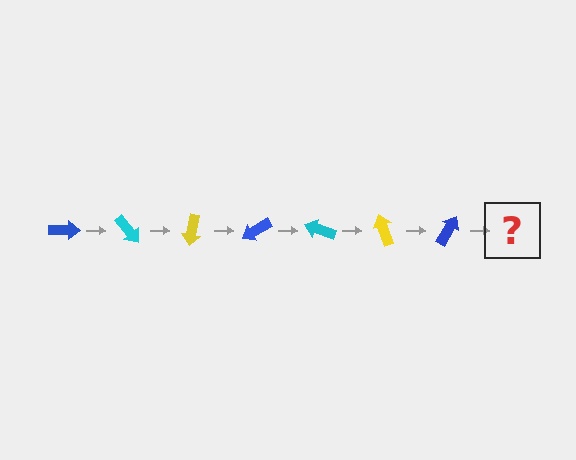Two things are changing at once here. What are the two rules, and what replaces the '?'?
The two rules are that it rotates 50 degrees each step and the color cycles through blue, cyan, and yellow. The '?' should be a cyan arrow, rotated 350 degrees from the start.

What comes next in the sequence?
The next element should be a cyan arrow, rotated 350 degrees from the start.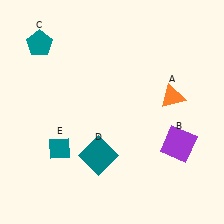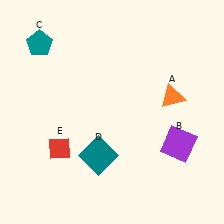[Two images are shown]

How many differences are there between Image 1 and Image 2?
There is 1 difference between the two images.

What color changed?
The diamond (E) changed from teal in Image 1 to red in Image 2.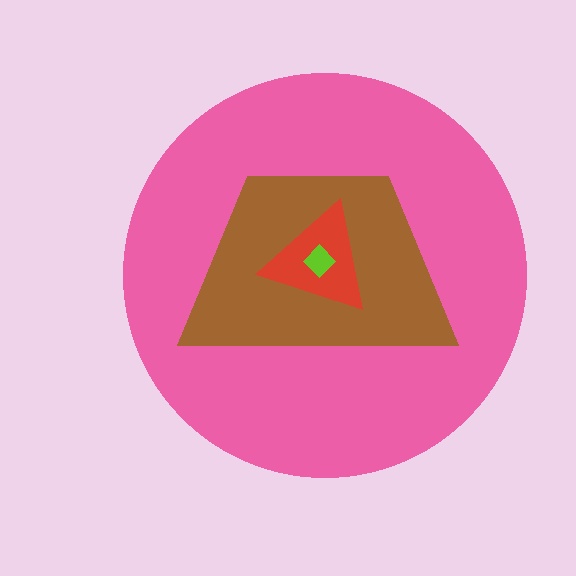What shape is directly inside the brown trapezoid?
The red triangle.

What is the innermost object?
The lime diamond.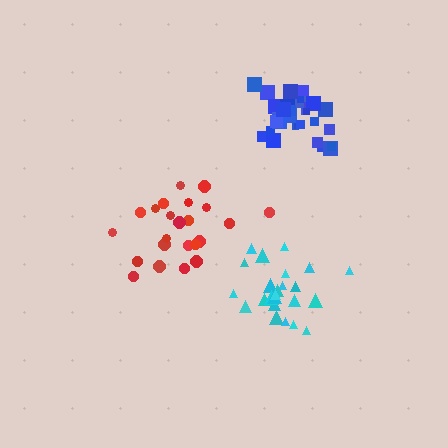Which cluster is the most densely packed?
Blue.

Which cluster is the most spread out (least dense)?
Red.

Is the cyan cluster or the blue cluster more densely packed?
Blue.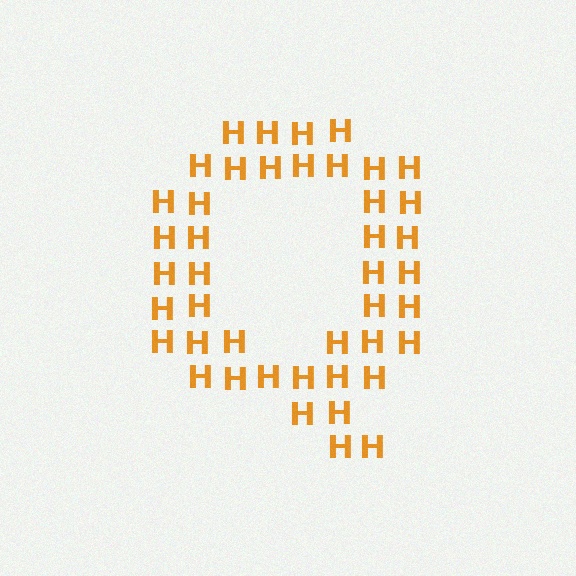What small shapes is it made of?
It is made of small letter H's.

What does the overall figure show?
The overall figure shows the letter Q.